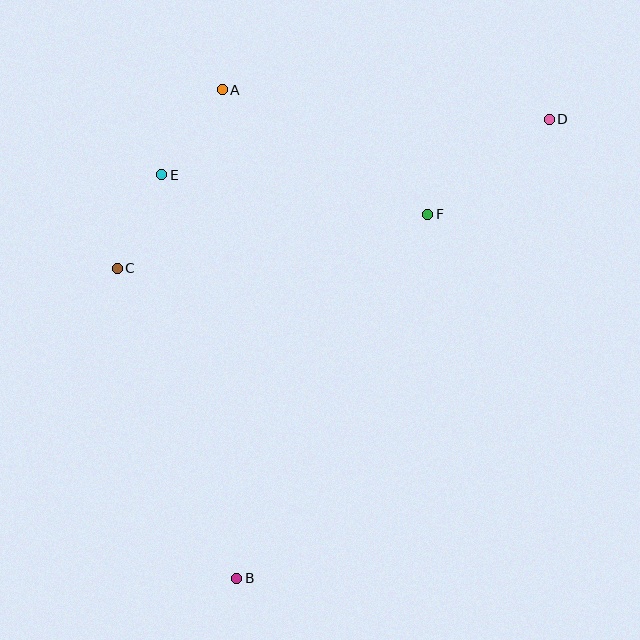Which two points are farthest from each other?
Points B and D are farthest from each other.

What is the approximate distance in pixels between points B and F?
The distance between B and F is approximately 411 pixels.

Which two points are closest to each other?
Points C and E are closest to each other.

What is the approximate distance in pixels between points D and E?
The distance between D and E is approximately 391 pixels.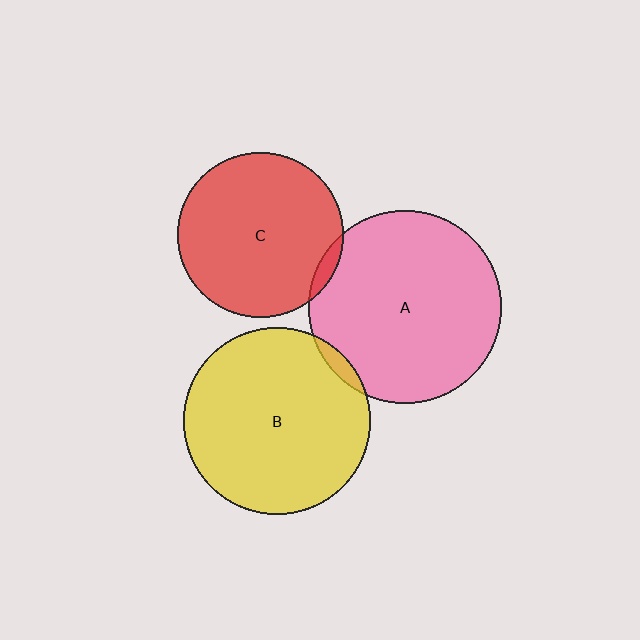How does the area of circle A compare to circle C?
Approximately 1.4 times.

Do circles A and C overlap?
Yes.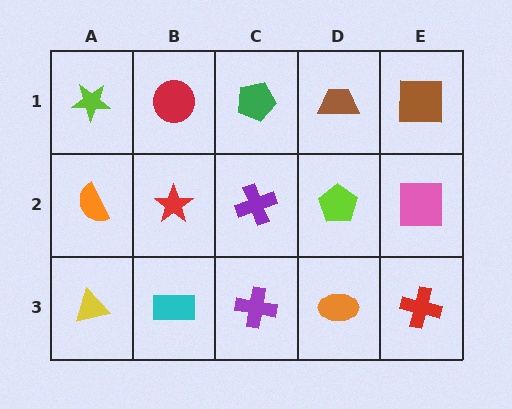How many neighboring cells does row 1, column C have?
3.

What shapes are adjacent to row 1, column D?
A lime pentagon (row 2, column D), a green pentagon (row 1, column C), a brown square (row 1, column E).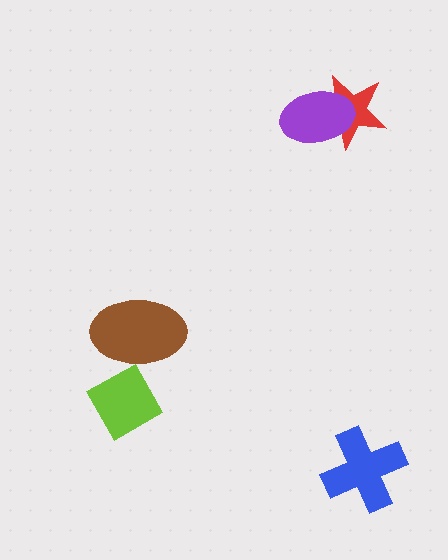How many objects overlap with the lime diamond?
1 object overlaps with the lime diamond.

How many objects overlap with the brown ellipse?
1 object overlaps with the brown ellipse.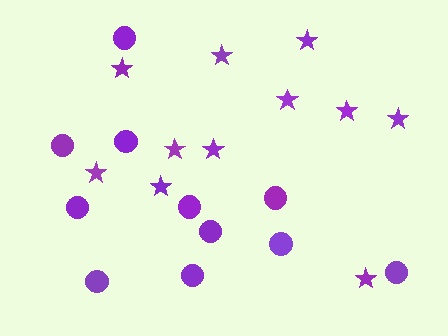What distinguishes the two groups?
There are 2 groups: one group of circles (11) and one group of stars (11).